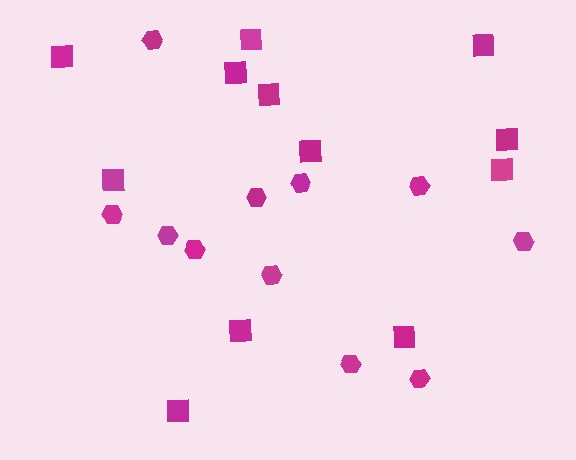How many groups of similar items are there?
There are 2 groups: one group of squares (12) and one group of hexagons (11).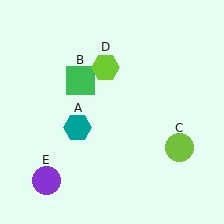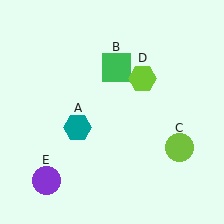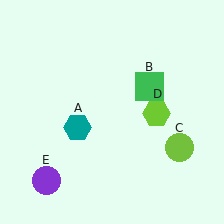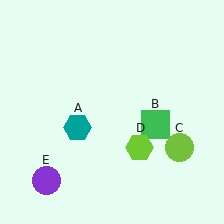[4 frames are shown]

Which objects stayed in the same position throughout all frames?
Teal hexagon (object A) and lime circle (object C) and purple circle (object E) remained stationary.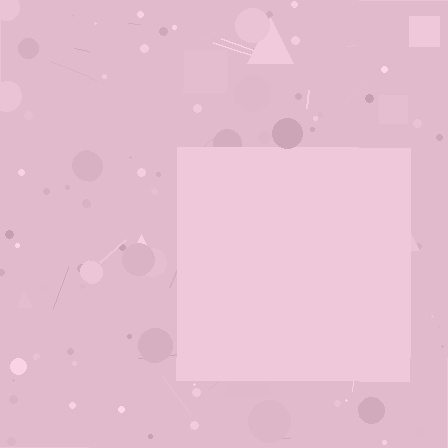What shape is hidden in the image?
A square is hidden in the image.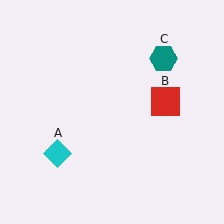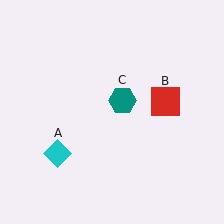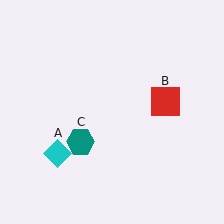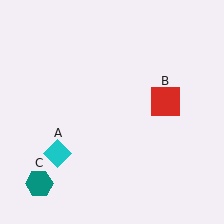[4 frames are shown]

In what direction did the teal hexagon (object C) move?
The teal hexagon (object C) moved down and to the left.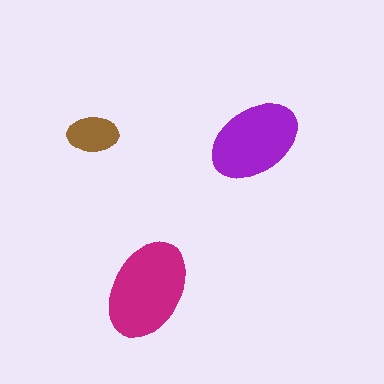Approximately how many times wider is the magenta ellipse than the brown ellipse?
About 2 times wider.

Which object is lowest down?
The magenta ellipse is bottommost.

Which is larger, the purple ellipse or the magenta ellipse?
The magenta one.